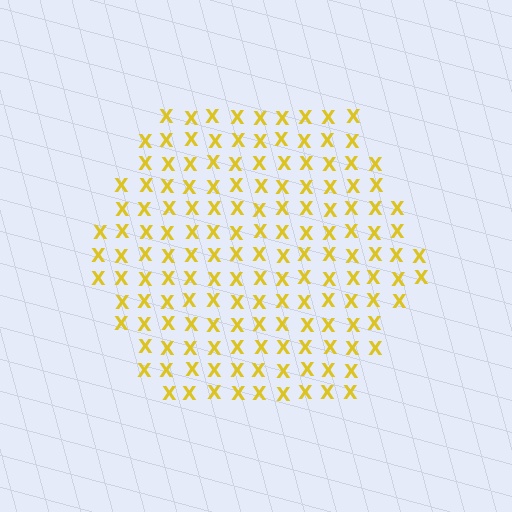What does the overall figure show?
The overall figure shows a hexagon.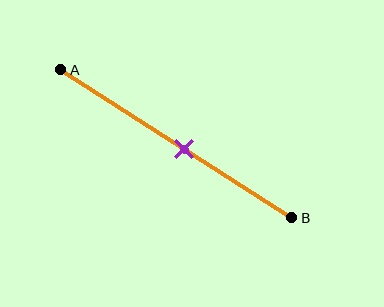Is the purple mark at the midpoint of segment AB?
No, the mark is at about 55% from A, not at the 50% midpoint.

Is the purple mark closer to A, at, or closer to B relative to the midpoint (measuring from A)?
The purple mark is closer to point B than the midpoint of segment AB.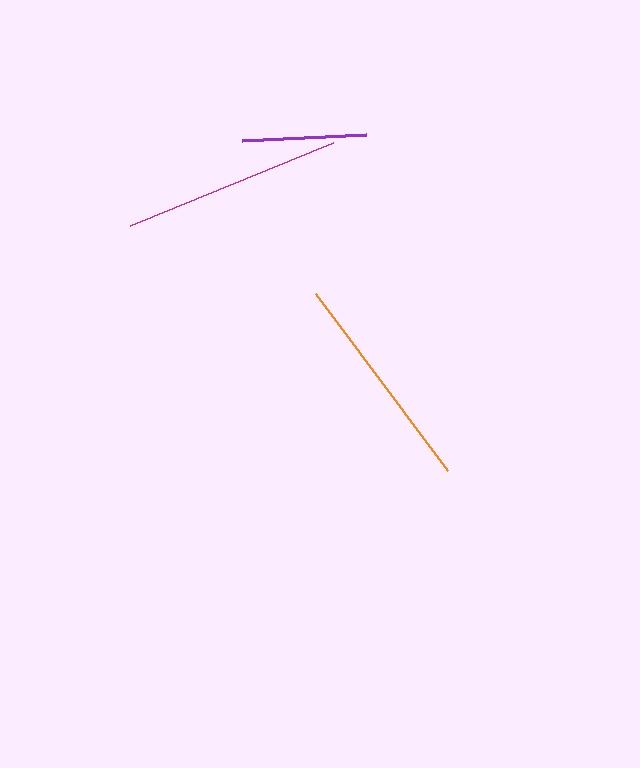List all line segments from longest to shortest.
From longest to shortest: orange, magenta, purple.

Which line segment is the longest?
The orange line is the longest at approximately 220 pixels.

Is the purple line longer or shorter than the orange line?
The orange line is longer than the purple line.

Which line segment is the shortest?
The purple line is the shortest at approximately 124 pixels.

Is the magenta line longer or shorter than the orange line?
The orange line is longer than the magenta line.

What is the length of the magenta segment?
The magenta segment is approximately 220 pixels long.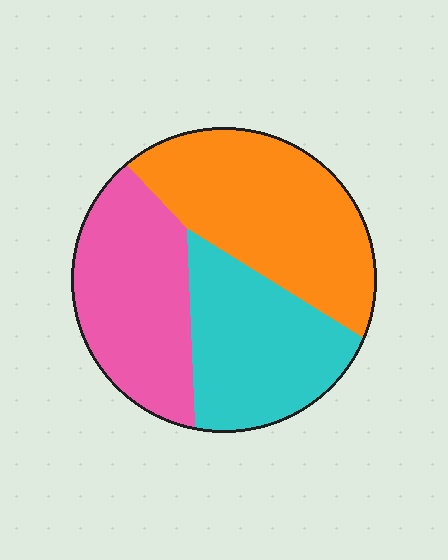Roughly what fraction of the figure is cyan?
Cyan covers about 30% of the figure.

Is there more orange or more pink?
Orange.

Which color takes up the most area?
Orange, at roughly 40%.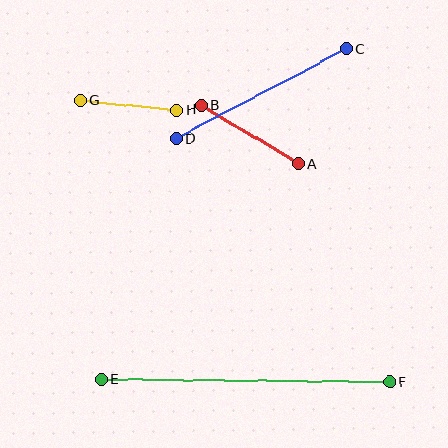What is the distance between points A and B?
The distance is approximately 113 pixels.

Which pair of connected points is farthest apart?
Points E and F are farthest apart.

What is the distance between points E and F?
The distance is approximately 288 pixels.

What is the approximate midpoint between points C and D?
The midpoint is at approximately (261, 94) pixels.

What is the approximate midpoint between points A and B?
The midpoint is at approximately (250, 135) pixels.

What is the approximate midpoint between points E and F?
The midpoint is at approximately (246, 381) pixels.